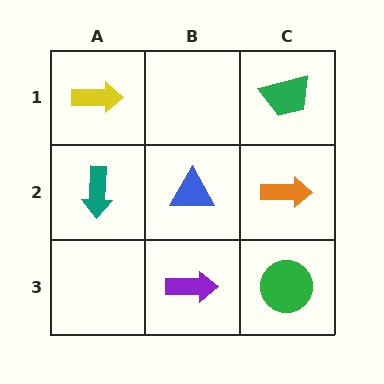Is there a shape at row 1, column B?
No, that cell is empty.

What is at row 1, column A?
A yellow arrow.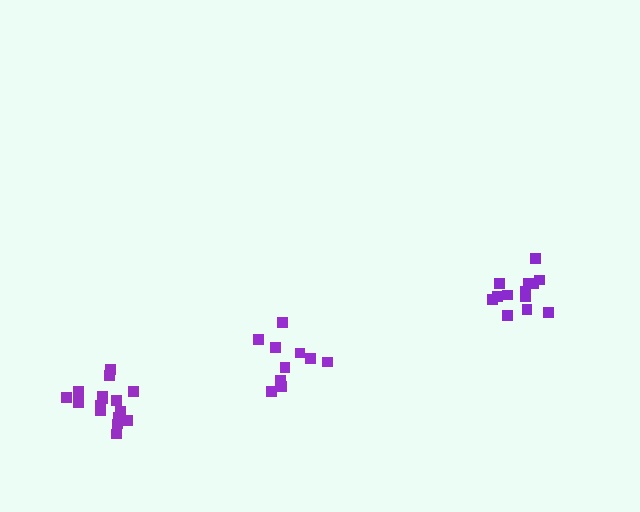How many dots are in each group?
Group 1: 10 dots, Group 2: 13 dots, Group 3: 16 dots (39 total).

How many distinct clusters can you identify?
There are 3 distinct clusters.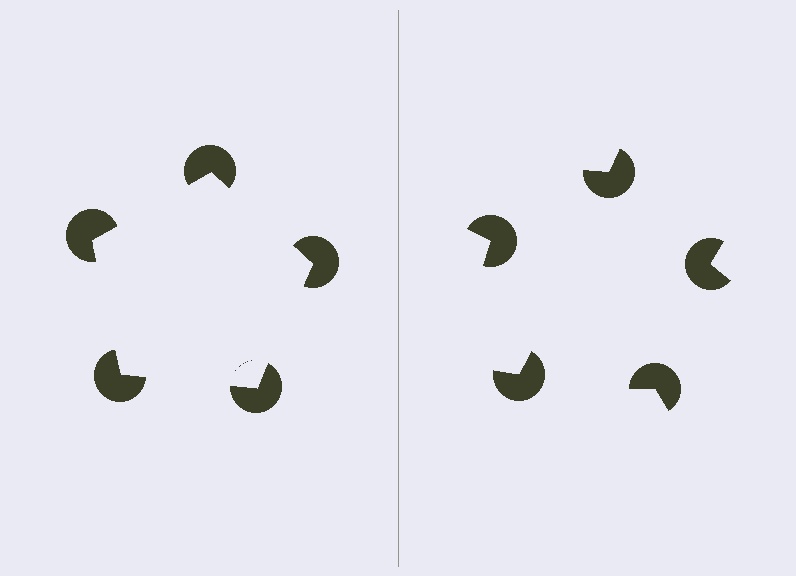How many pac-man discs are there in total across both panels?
10 — 5 on each side.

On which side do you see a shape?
An illusory pentagon appears on the left side. On the right side the wedge cuts are rotated, so no coherent shape forms.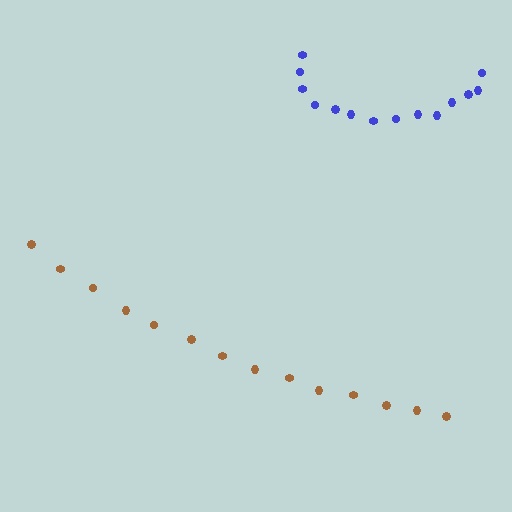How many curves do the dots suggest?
There are 2 distinct paths.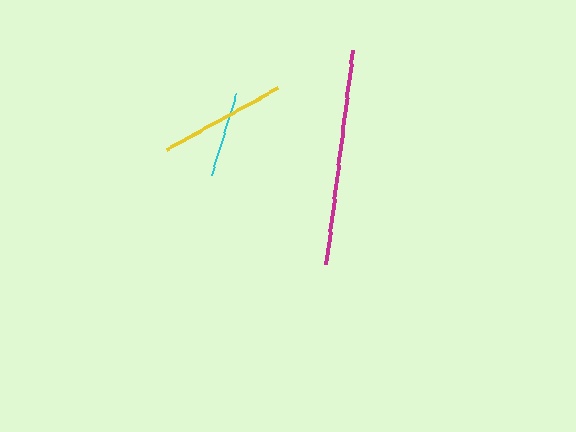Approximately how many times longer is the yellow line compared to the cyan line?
The yellow line is approximately 1.5 times the length of the cyan line.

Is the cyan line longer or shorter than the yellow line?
The yellow line is longer than the cyan line.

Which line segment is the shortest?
The cyan line is the shortest at approximately 86 pixels.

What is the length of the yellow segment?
The yellow segment is approximately 127 pixels long.